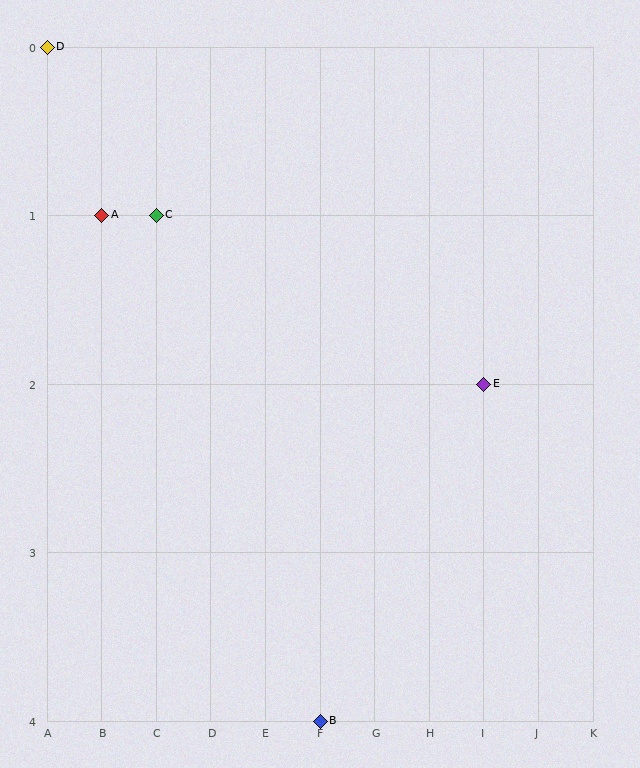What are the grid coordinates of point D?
Point D is at grid coordinates (A, 0).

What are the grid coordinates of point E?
Point E is at grid coordinates (I, 2).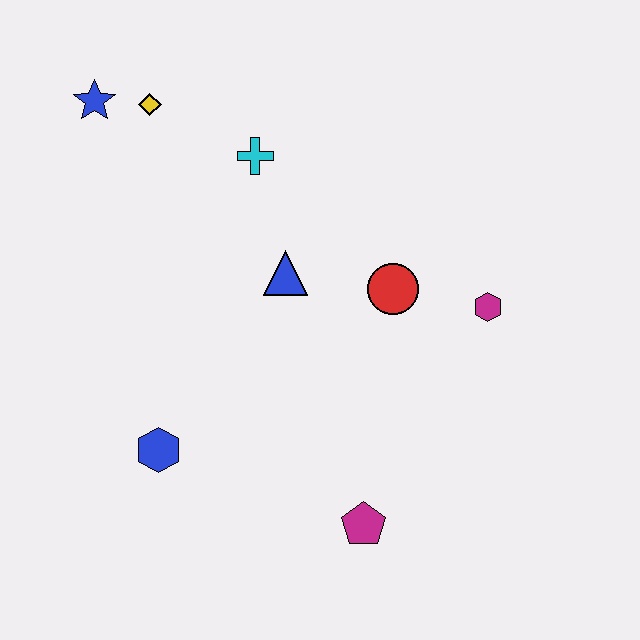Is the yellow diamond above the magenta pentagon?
Yes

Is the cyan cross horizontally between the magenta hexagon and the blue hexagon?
Yes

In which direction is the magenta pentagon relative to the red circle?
The magenta pentagon is below the red circle.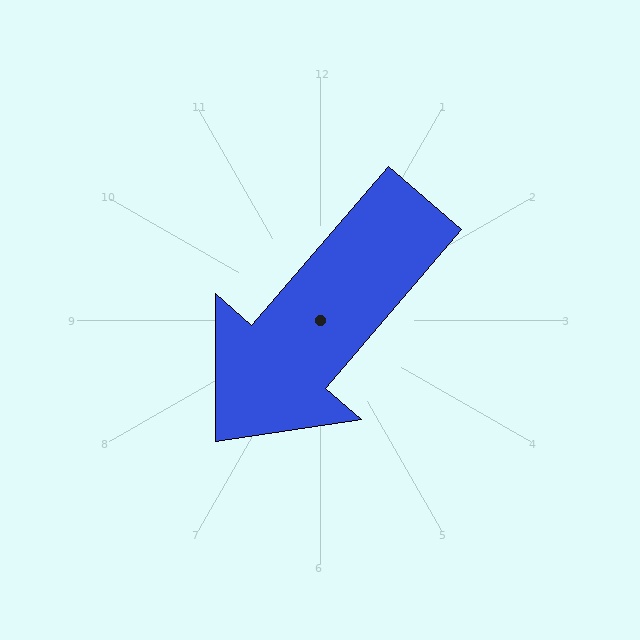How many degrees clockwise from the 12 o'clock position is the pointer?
Approximately 221 degrees.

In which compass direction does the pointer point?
Southwest.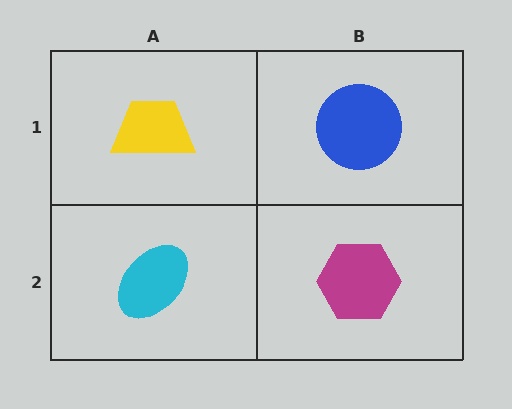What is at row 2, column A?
A cyan ellipse.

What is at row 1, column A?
A yellow trapezoid.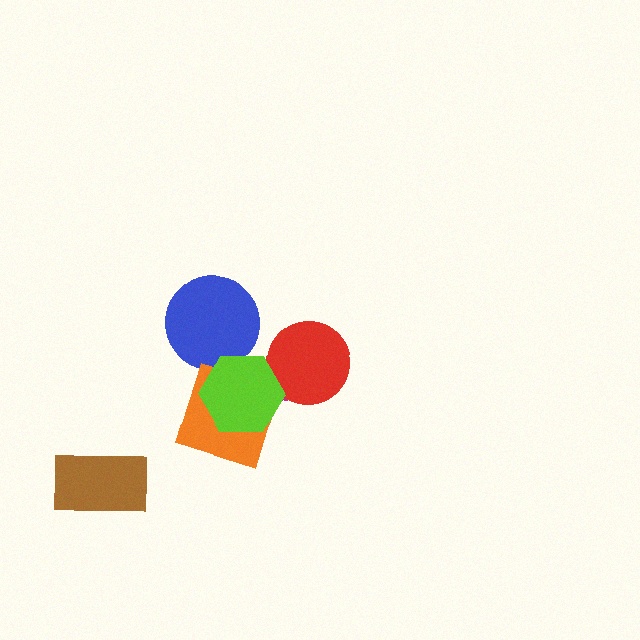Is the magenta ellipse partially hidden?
Yes, it is partially covered by another shape.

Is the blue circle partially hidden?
Yes, it is partially covered by another shape.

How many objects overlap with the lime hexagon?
4 objects overlap with the lime hexagon.